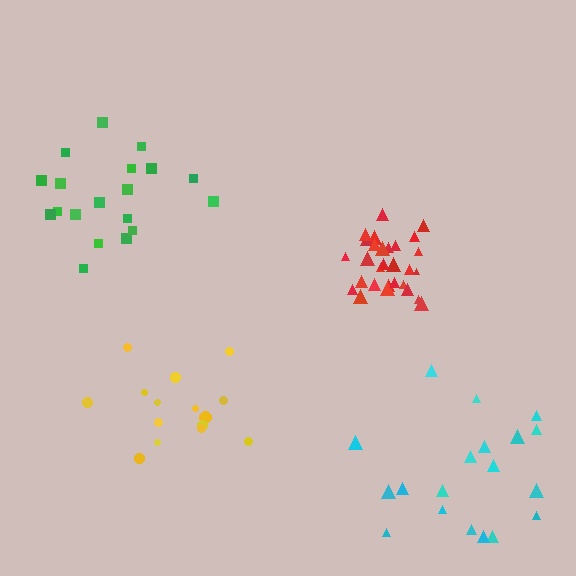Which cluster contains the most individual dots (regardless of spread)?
Red (32).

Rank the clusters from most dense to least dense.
red, green, yellow, cyan.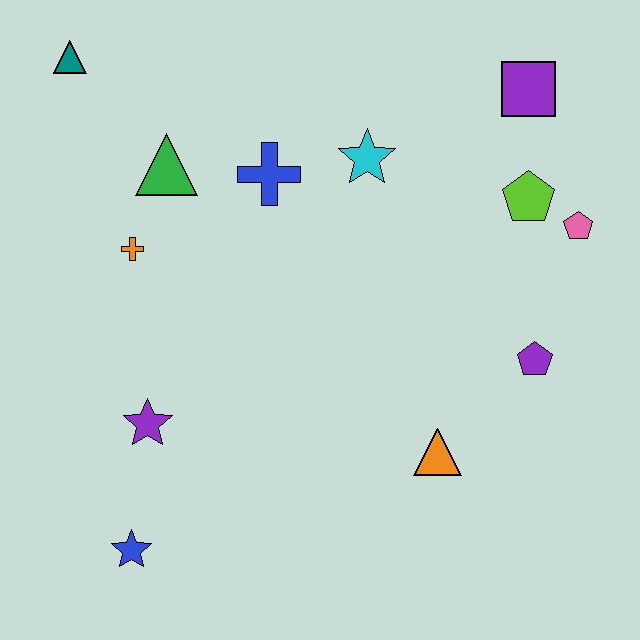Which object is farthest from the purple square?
The blue star is farthest from the purple square.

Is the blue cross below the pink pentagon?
No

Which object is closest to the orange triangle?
The purple pentagon is closest to the orange triangle.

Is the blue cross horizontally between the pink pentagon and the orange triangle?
No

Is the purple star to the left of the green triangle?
Yes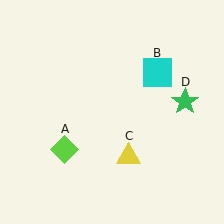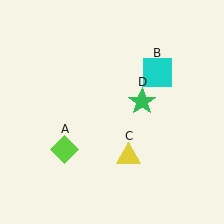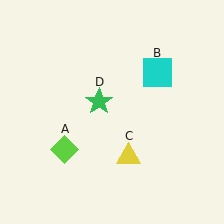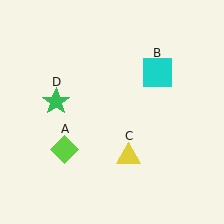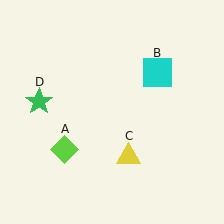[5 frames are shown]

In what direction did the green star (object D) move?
The green star (object D) moved left.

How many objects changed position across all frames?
1 object changed position: green star (object D).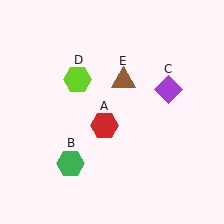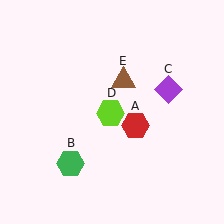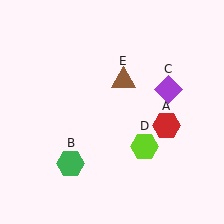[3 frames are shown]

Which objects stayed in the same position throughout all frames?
Green hexagon (object B) and purple diamond (object C) and brown triangle (object E) remained stationary.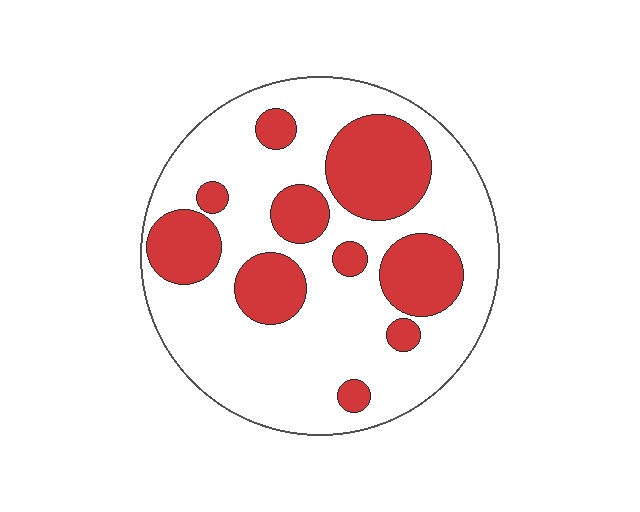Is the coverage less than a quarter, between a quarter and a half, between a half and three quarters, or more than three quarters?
Between a quarter and a half.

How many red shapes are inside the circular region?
10.